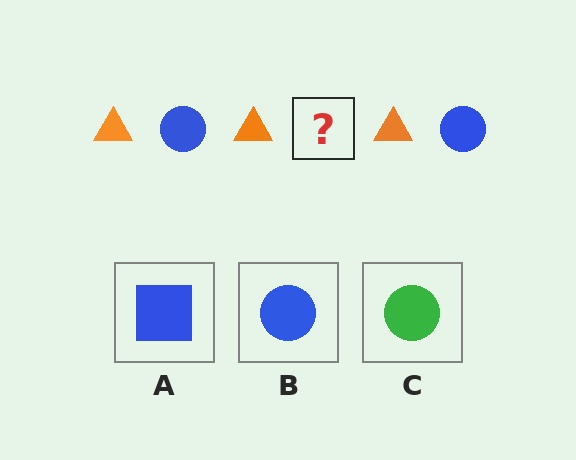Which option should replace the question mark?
Option B.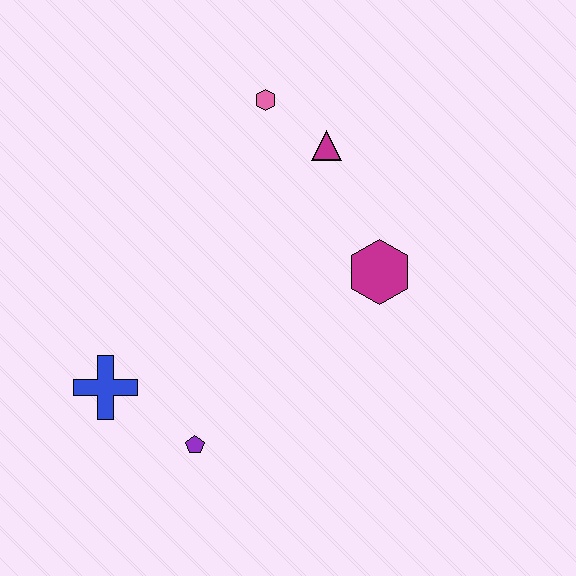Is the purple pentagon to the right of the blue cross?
Yes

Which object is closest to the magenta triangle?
The pink hexagon is closest to the magenta triangle.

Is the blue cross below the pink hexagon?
Yes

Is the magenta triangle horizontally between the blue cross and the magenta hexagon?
Yes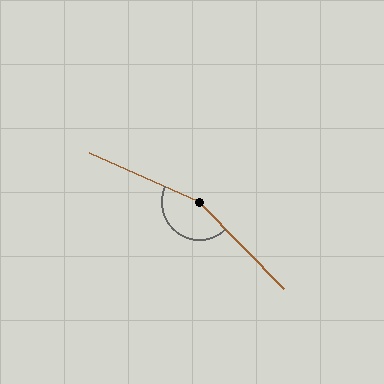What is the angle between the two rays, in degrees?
Approximately 158 degrees.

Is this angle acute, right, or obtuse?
It is obtuse.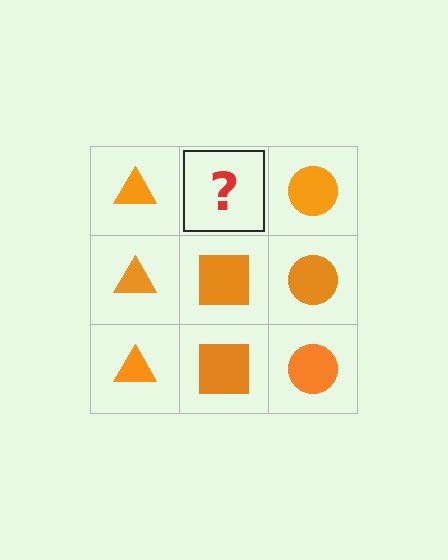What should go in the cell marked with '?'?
The missing cell should contain an orange square.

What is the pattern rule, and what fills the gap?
The rule is that each column has a consistent shape. The gap should be filled with an orange square.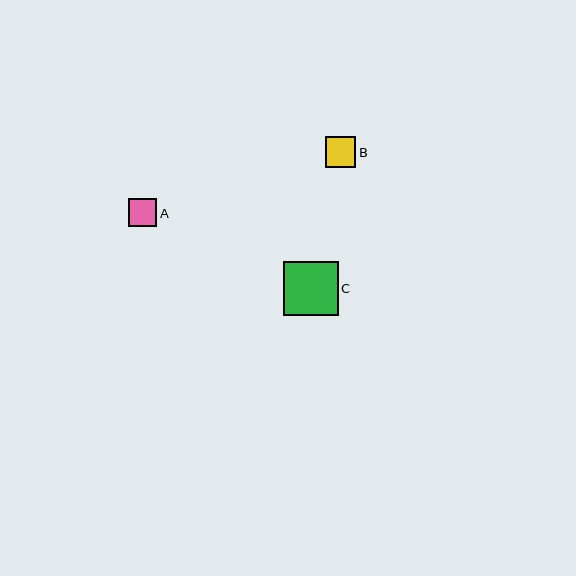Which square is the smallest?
Square A is the smallest with a size of approximately 28 pixels.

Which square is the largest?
Square C is the largest with a size of approximately 55 pixels.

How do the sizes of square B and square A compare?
Square B and square A are approximately the same size.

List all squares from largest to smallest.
From largest to smallest: C, B, A.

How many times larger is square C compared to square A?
Square C is approximately 1.9 times the size of square A.